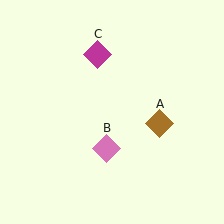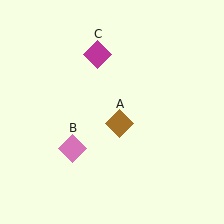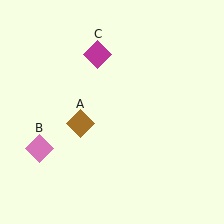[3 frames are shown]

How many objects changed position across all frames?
2 objects changed position: brown diamond (object A), pink diamond (object B).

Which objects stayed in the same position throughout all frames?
Magenta diamond (object C) remained stationary.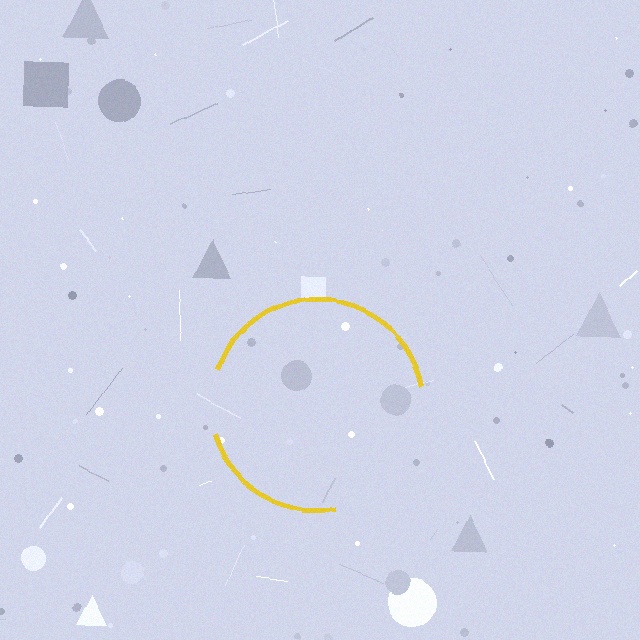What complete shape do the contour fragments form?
The contour fragments form a circle.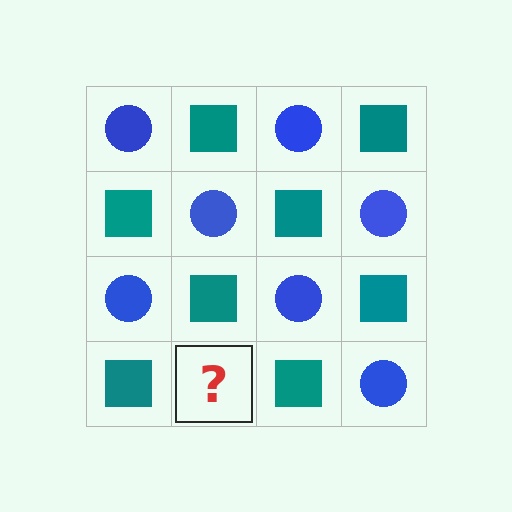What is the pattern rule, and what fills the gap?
The rule is that it alternates blue circle and teal square in a checkerboard pattern. The gap should be filled with a blue circle.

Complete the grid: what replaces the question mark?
The question mark should be replaced with a blue circle.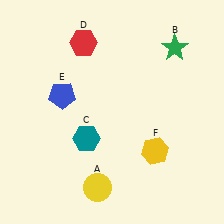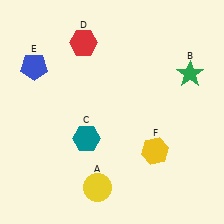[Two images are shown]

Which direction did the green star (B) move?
The green star (B) moved down.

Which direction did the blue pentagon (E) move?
The blue pentagon (E) moved up.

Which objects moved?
The objects that moved are: the green star (B), the blue pentagon (E).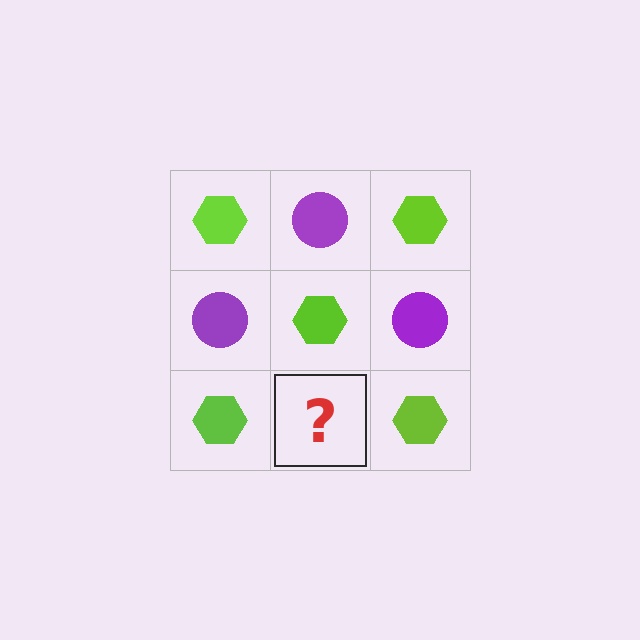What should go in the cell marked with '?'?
The missing cell should contain a purple circle.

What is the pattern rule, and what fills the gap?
The rule is that it alternates lime hexagon and purple circle in a checkerboard pattern. The gap should be filled with a purple circle.